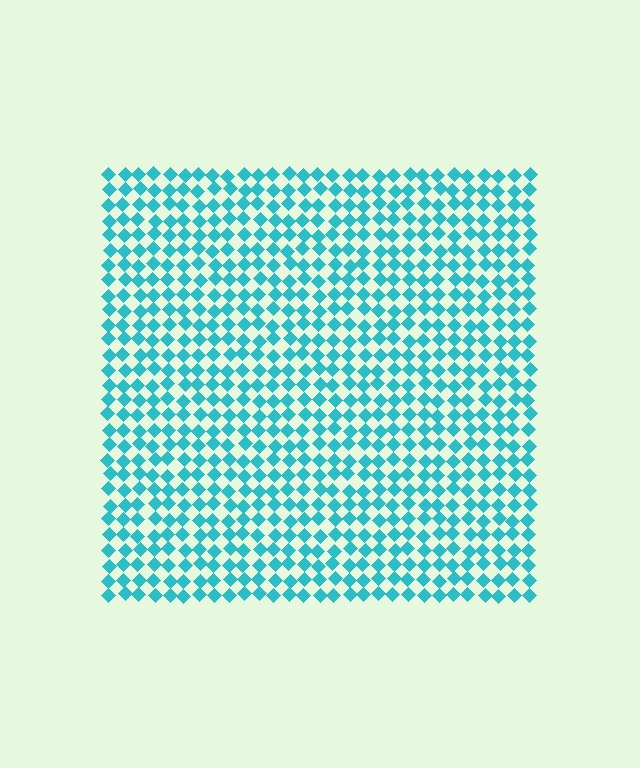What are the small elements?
The small elements are diamonds.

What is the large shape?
The large shape is a square.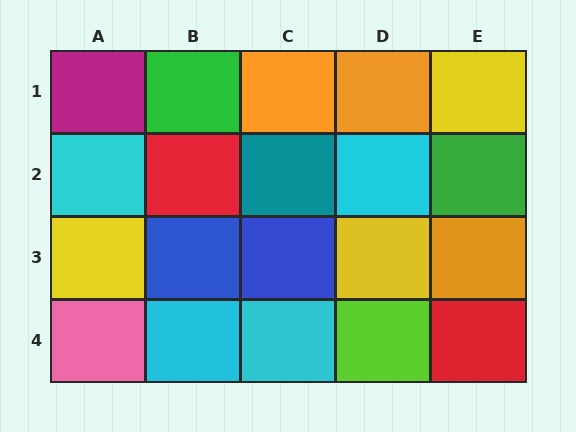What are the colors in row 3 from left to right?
Yellow, blue, blue, yellow, orange.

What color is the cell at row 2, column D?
Cyan.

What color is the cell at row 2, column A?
Cyan.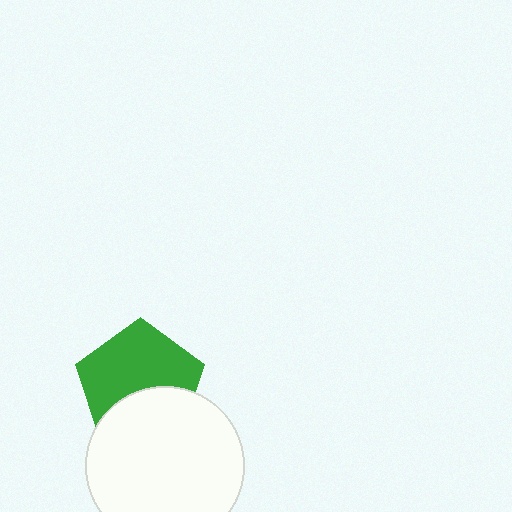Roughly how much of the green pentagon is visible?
About half of it is visible (roughly 62%).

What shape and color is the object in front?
The object in front is a white circle.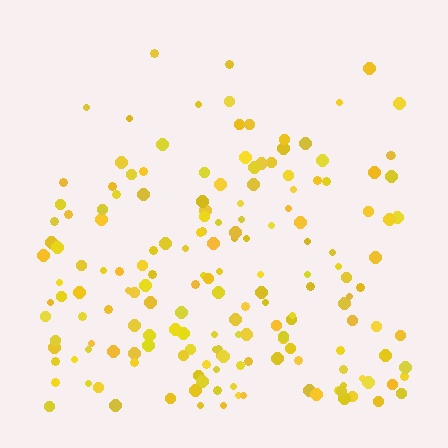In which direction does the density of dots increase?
From top to bottom, with the bottom side densest.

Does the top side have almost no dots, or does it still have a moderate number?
Still a moderate number, just noticeably fewer than the bottom.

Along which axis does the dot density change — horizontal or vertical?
Vertical.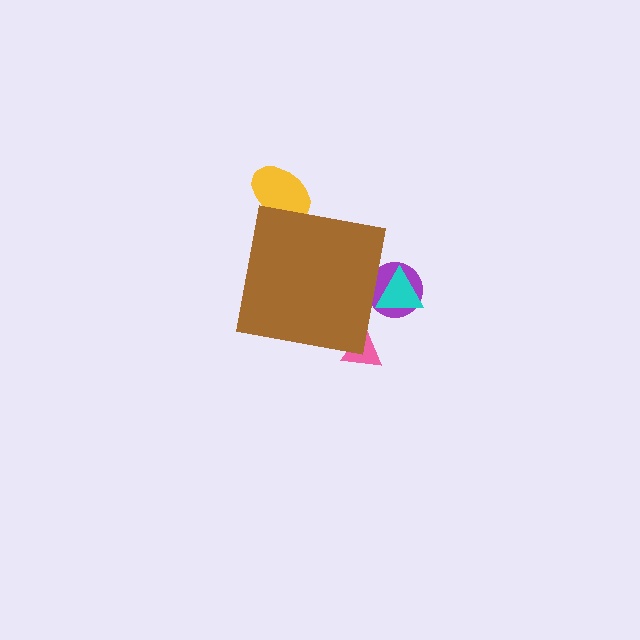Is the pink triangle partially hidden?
Yes, the pink triangle is partially hidden behind the brown square.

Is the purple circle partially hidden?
Yes, the purple circle is partially hidden behind the brown square.